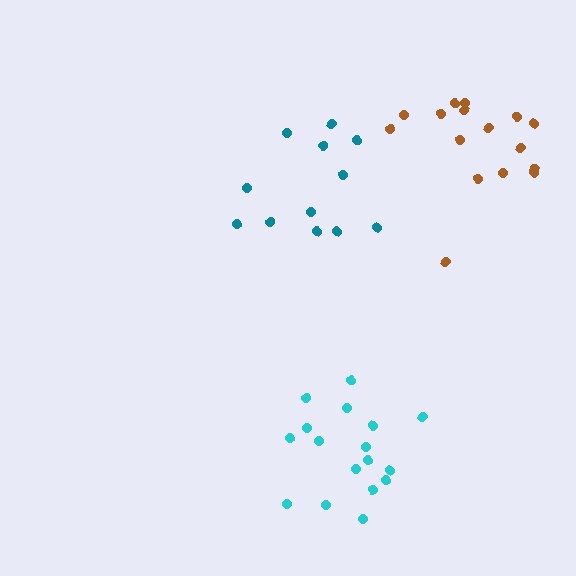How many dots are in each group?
Group 1: 17 dots, Group 2: 12 dots, Group 3: 16 dots (45 total).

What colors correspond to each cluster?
The clusters are colored: cyan, teal, brown.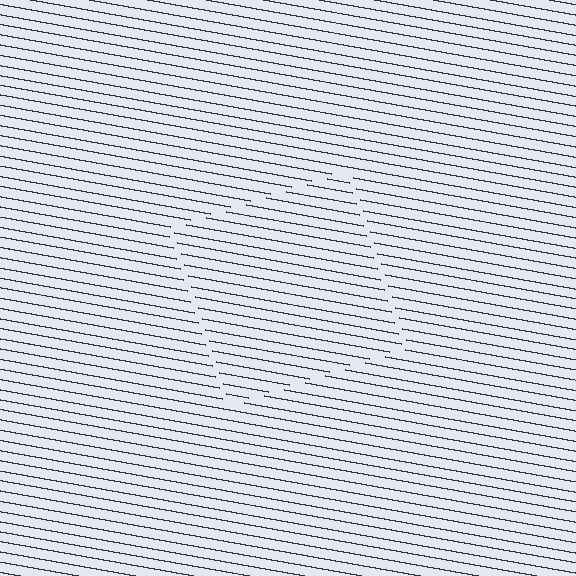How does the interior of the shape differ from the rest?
The interior of the shape contains the same grating, shifted by half a period — the contour is defined by the phase discontinuity where line-ends from the inner and outer gratings abut.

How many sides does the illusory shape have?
4 sides — the line-ends trace a square.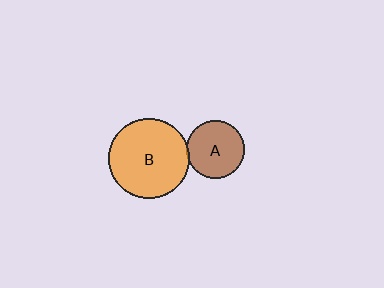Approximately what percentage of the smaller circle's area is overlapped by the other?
Approximately 5%.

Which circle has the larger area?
Circle B (orange).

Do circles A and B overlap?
Yes.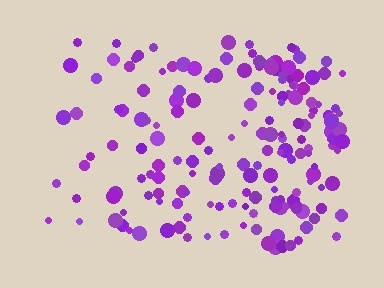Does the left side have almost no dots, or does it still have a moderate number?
Still a moderate number, just noticeably fewer than the right.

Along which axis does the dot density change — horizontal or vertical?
Horizontal.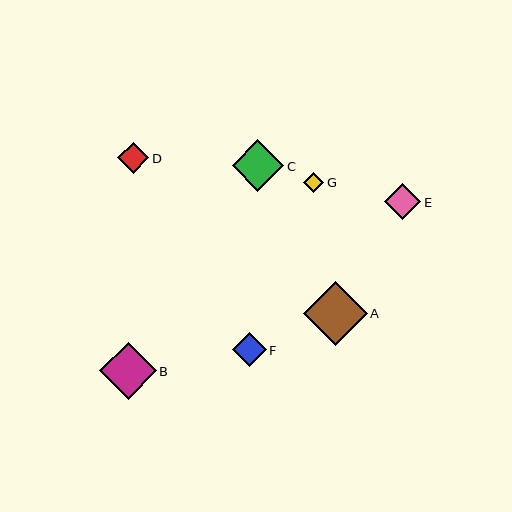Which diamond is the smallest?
Diamond G is the smallest with a size of approximately 20 pixels.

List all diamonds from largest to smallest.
From largest to smallest: A, B, C, E, F, D, G.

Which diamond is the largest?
Diamond A is the largest with a size of approximately 64 pixels.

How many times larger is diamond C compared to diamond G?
Diamond C is approximately 2.6 times the size of diamond G.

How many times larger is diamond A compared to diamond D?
Diamond A is approximately 2.0 times the size of diamond D.